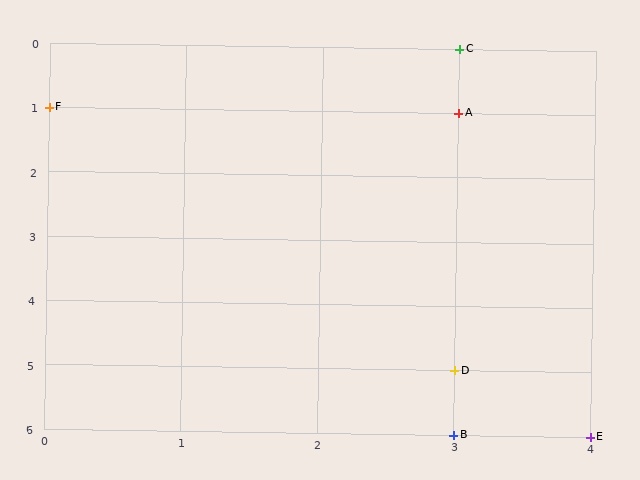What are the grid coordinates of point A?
Point A is at grid coordinates (3, 1).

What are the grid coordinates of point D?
Point D is at grid coordinates (3, 5).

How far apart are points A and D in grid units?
Points A and D are 4 rows apart.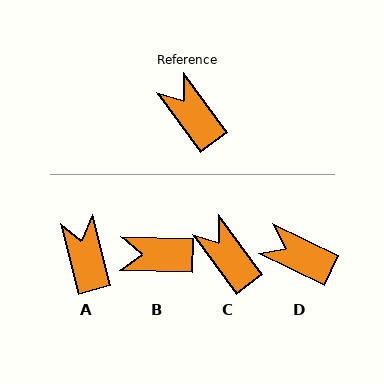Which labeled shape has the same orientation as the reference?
C.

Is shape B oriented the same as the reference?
No, it is off by about 52 degrees.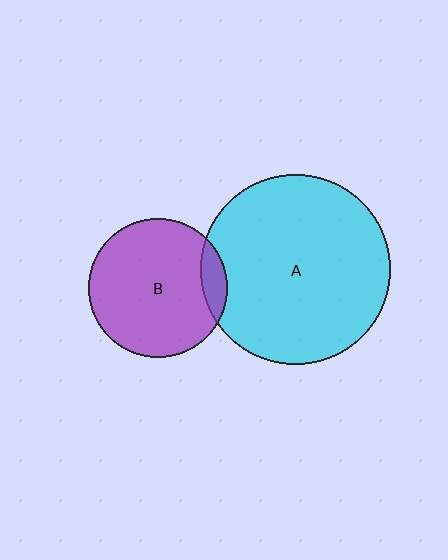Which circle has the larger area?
Circle A (cyan).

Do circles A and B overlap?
Yes.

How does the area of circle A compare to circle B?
Approximately 1.9 times.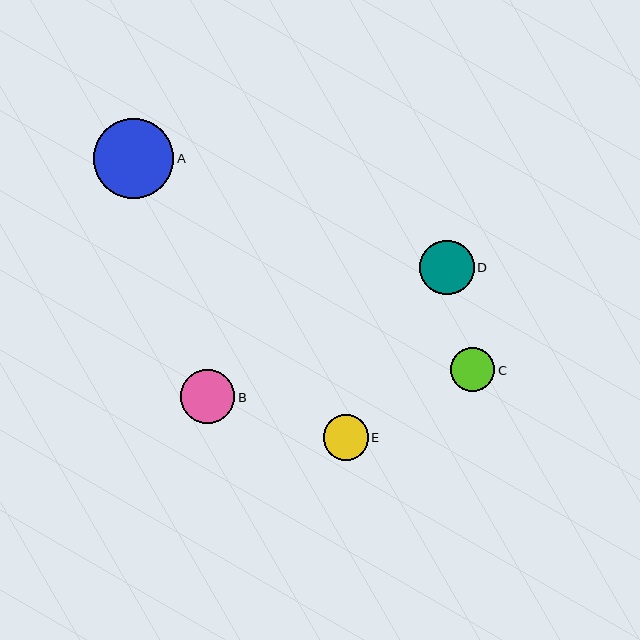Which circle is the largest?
Circle A is the largest with a size of approximately 80 pixels.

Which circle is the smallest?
Circle C is the smallest with a size of approximately 45 pixels.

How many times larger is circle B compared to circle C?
Circle B is approximately 1.2 times the size of circle C.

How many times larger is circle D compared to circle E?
Circle D is approximately 1.2 times the size of circle E.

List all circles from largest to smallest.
From largest to smallest: A, D, B, E, C.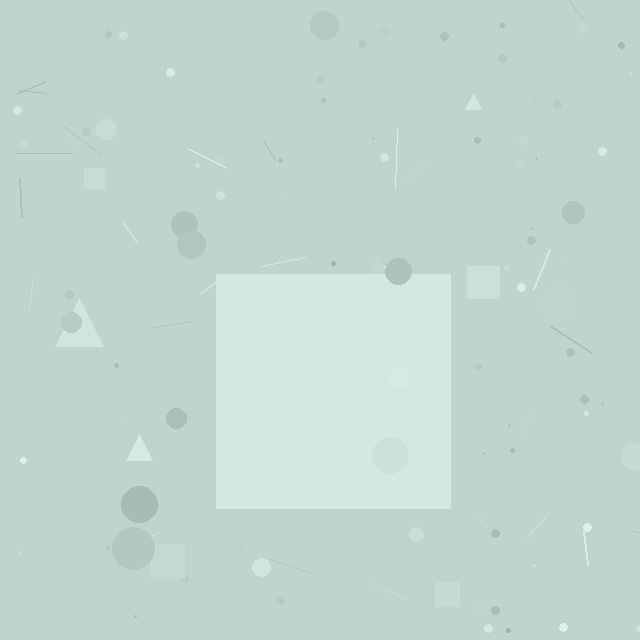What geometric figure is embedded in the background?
A square is embedded in the background.